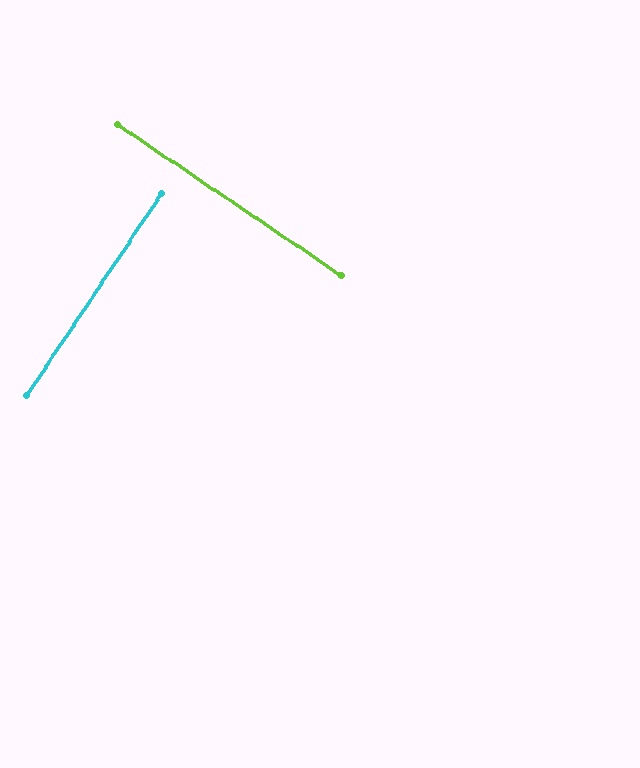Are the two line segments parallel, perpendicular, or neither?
Perpendicular — they meet at approximately 90°.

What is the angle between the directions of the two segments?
Approximately 90 degrees.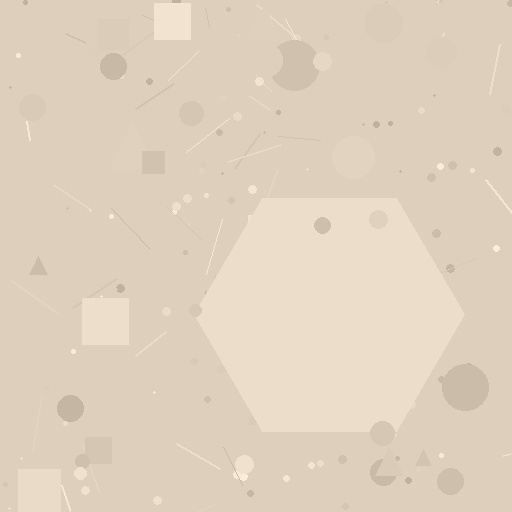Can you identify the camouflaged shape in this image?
The camouflaged shape is a hexagon.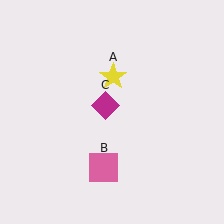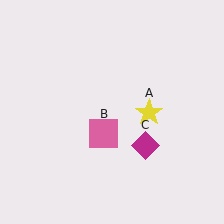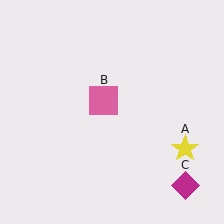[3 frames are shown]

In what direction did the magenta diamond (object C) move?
The magenta diamond (object C) moved down and to the right.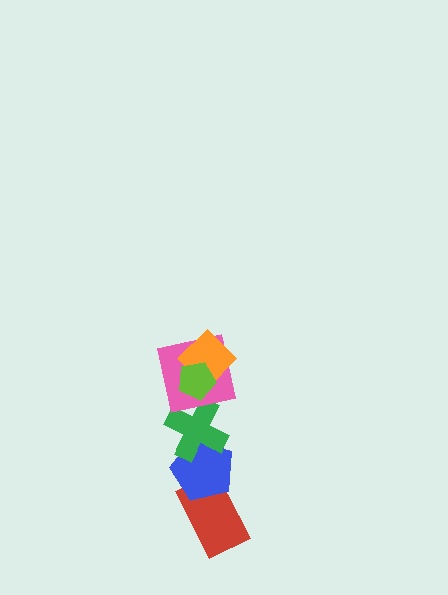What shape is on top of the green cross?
The pink square is on top of the green cross.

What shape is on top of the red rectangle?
The blue pentagon is on top of the red rectangle.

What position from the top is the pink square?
The pink square is 3rd from the top.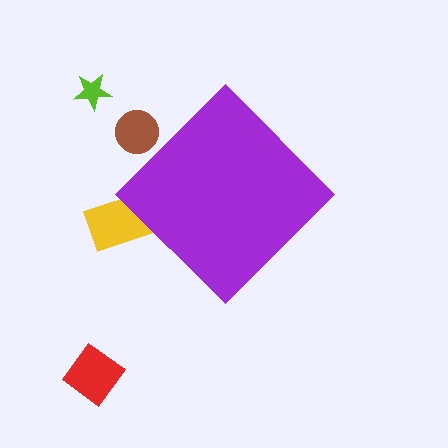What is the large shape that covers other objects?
A purple diamond.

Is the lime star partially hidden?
No, the lime star is fully visible.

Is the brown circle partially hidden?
Yes, the brown circle is partially hidden behind the purple diamond.